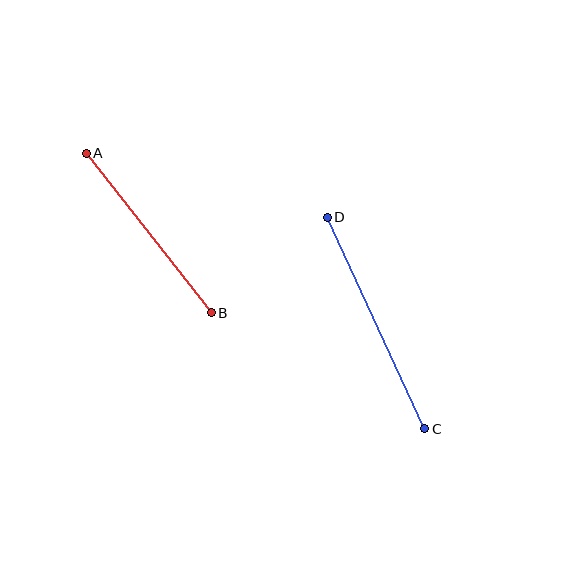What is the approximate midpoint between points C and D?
The midpoint is at approximately (376, 323) pixels.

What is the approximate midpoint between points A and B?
The midpoint is at approximately (149, 233) pixels.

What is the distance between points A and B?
The distance is approximately 203 pixels.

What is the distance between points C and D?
The distance is approximately 233 pixels.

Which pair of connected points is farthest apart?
Points C and D are farthest apart.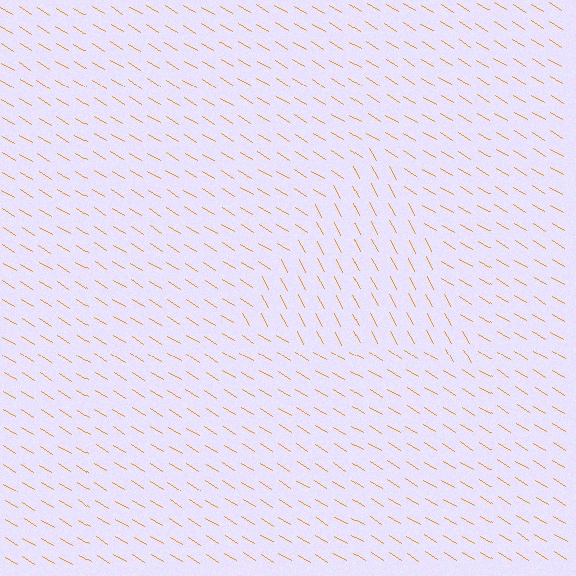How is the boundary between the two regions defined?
The boundary is defined purely by a change in line orientation (approximately 30 degrees difference). All lines are the same color and thickness.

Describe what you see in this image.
The image is filled with small orange line segments. A triangle region in the image has lines oriented differently from the surrounding lines, creating a visible texture boundary.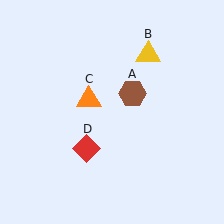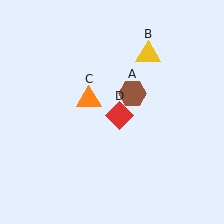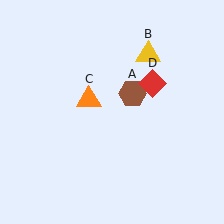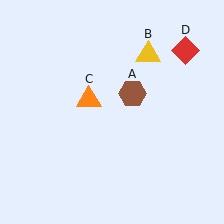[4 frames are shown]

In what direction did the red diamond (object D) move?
The red diamond (object D) moved up and to the right.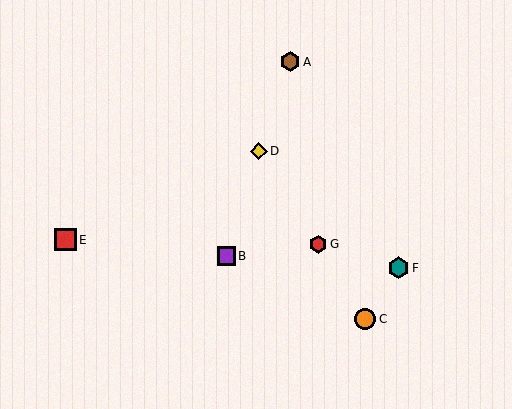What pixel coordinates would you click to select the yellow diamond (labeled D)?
Click at (259, 151) to select the yellow diamond D.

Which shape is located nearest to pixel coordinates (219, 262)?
The purple square (labeled B) at (226, 256) is nearest to that location.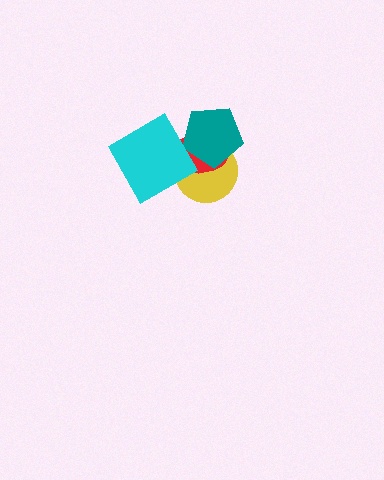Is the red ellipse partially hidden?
Yes, it is partially covered by another shape.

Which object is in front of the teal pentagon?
The cyan diamond is in front of the teal pentagon.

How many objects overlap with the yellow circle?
3 objects overlap with the yellow circle.